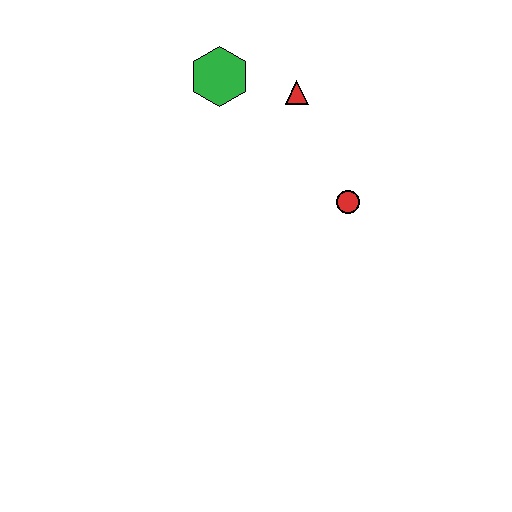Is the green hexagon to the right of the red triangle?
No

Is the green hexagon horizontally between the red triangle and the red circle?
No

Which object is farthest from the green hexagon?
The red circle is farthest from the green hexagon.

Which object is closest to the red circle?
The red triangle is closest to the red circle.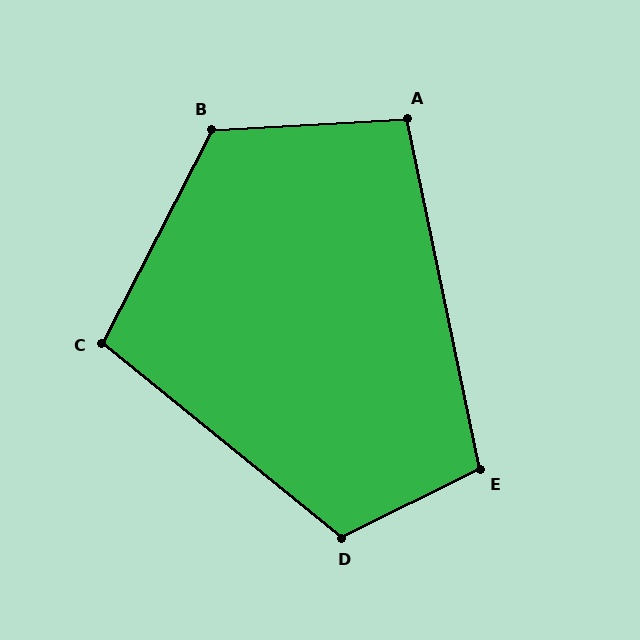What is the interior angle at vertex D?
Approximately 115 degrees (obtuse).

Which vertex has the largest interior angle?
B, at approximately 120 degrees.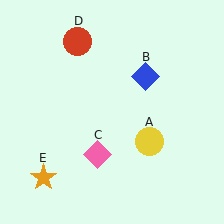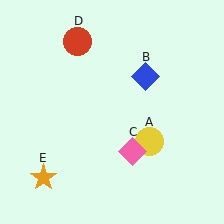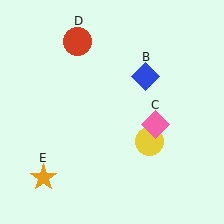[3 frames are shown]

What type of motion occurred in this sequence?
The pink diamond (object C) rotated counterclockwise around the center of the scene.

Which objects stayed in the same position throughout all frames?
Yellow circle (object A) and blue diamond (object B) and red circle (object D) and orange star (object E) remained stationary.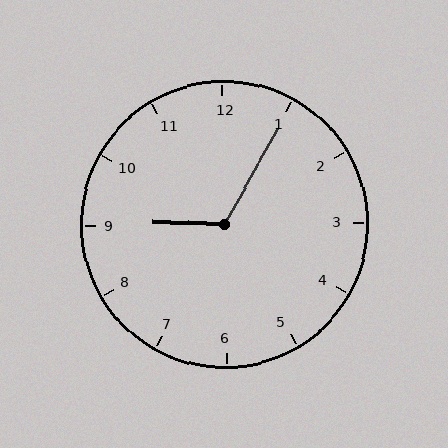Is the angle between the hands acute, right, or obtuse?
It is obtuse.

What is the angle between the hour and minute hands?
Approximately 118 degrees.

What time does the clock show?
9:05.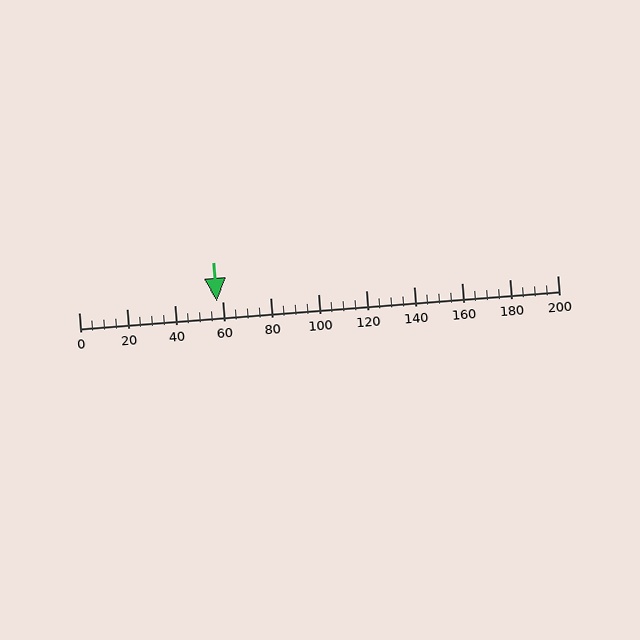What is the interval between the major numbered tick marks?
The major tick marks are spaced 20 units apart.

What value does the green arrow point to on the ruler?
The green arrow points to approximately 58.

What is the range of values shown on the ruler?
The ruler shows values from 0 to 200.